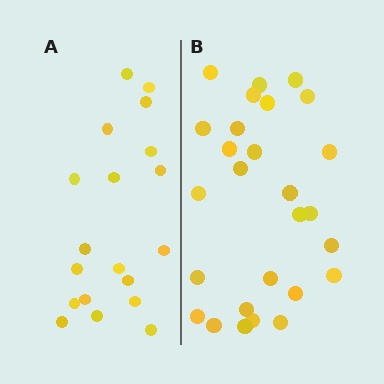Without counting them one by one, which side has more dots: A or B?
Region B (the right region) has more dots.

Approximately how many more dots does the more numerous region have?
Region B has roughly 8 or so more dots than region A.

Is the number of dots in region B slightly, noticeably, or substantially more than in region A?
Region B has noticeably more, but not dramatically so. The ratio is roughly 1.4 to 1.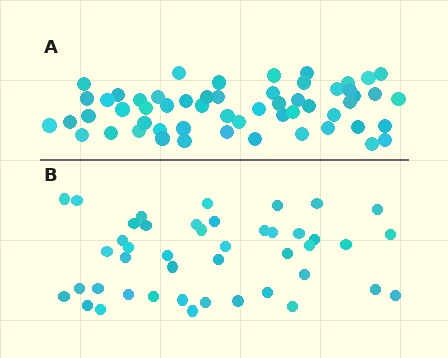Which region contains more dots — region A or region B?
Region A (the top region) has more dots.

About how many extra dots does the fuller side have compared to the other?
Region A has roughly 12 or so more dots than region B.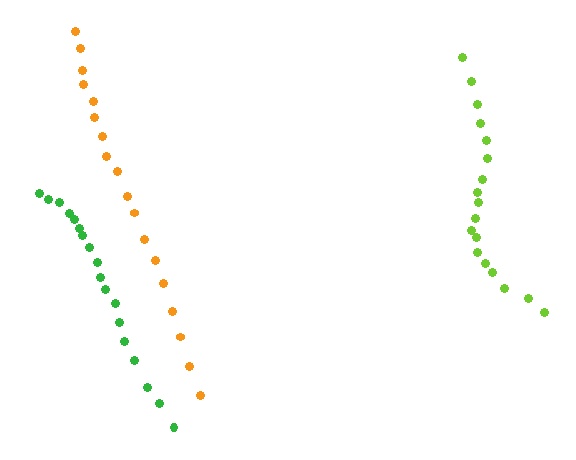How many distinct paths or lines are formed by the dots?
There are 3 distinct paths.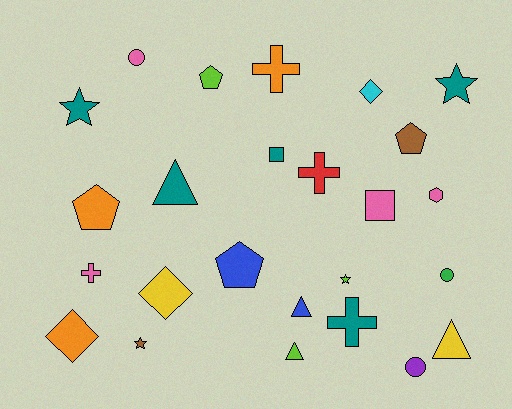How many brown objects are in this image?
There are 2 brown objects.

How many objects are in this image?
There are 25 objects.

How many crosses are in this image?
There are 4 crosses.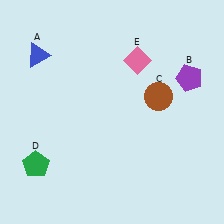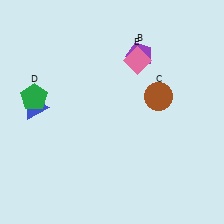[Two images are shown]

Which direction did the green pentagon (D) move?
The green pentagon (D) moved up.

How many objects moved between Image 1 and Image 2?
3 objects moved between the two images.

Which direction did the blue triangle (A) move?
The blue triangle (A) moved down.